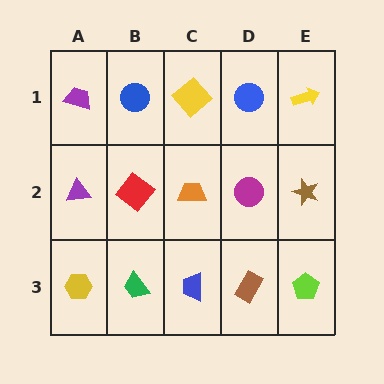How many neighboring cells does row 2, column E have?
3.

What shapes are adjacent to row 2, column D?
A blue circle (row 1, column D), a brown rectangle (row 3, column D), an orange trapezoid (row 2, column C), a brown star (row 2, column E).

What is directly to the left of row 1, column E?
A blue circle.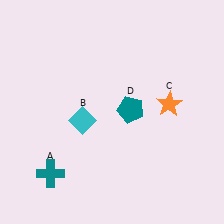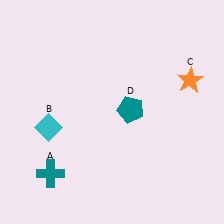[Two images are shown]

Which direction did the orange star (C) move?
The orange star (C) moved up.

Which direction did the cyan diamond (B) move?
The cyan diamond (B) moved left.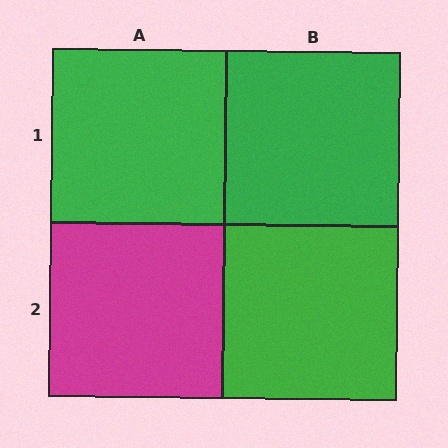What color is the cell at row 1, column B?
Green.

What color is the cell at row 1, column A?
Green.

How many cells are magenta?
1 cell is magenta.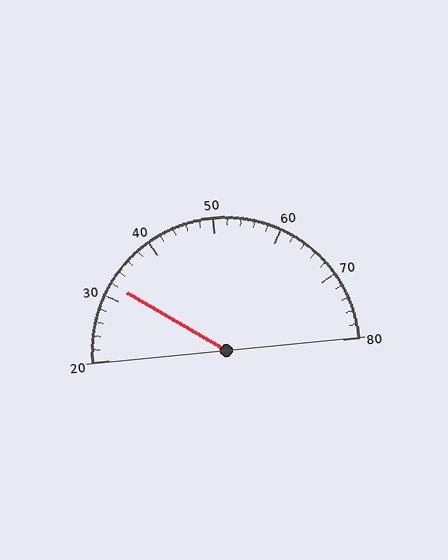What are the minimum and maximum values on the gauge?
The gauge ranges from 20 to 80.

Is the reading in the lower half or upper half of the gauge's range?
The reading is in the lower half of the range (20 to 80).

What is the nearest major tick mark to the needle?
The nearest major tick mark is 30.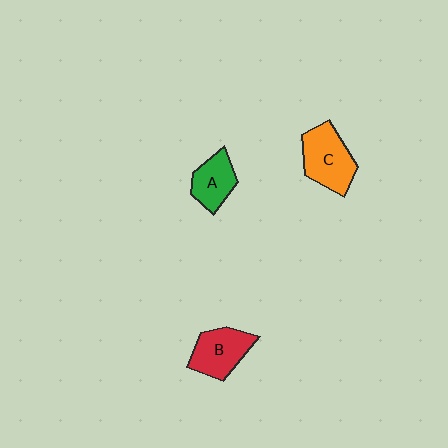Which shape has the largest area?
Shape C (orange).